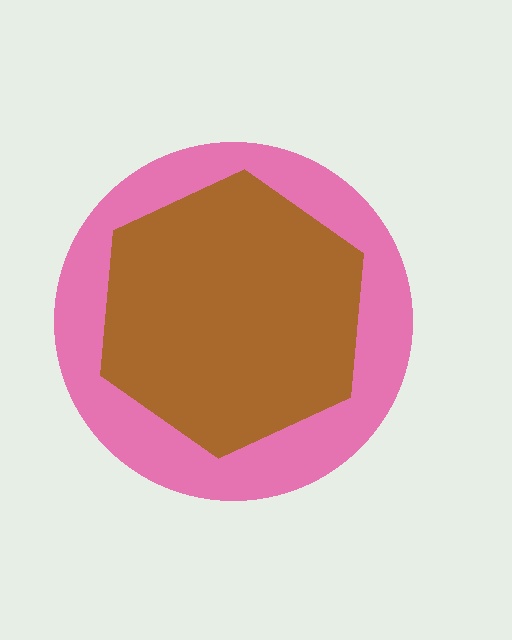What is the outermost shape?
The pink circle.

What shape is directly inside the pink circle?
The brown hexagon.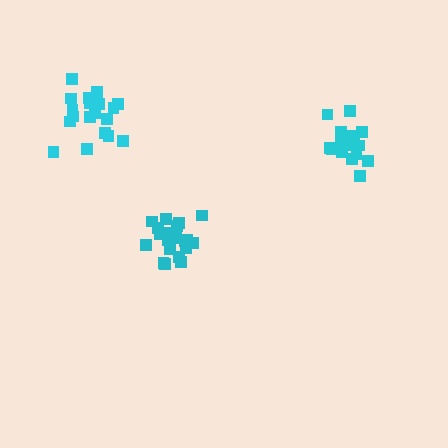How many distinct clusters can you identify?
There are 3 distinct clusters.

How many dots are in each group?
Group 1: 18 dots, Group 2: 20 dots, Group 3: 19 dots (57 total).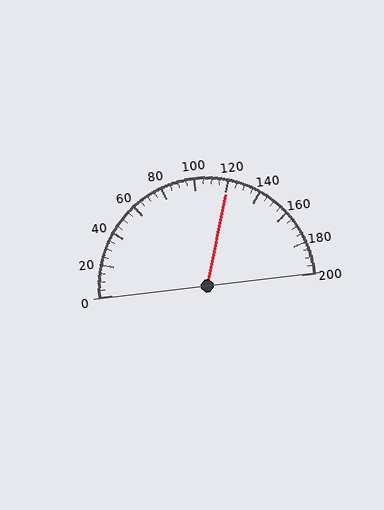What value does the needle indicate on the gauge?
The needle indicates approximately 120.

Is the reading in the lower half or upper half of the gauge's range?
The reading is in the upper half of the range (0 to 200).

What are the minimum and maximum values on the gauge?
The gauge ranges from 0 to 200.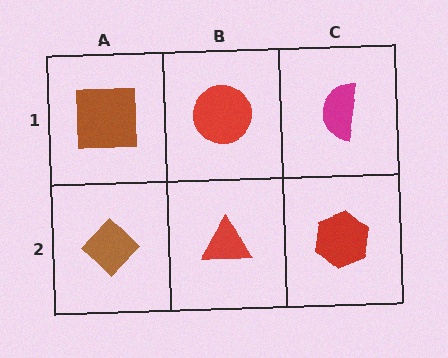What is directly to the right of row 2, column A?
A red triangle.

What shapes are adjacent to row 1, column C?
A red hexagon (row 2, column C), a red circle (row 1, column B).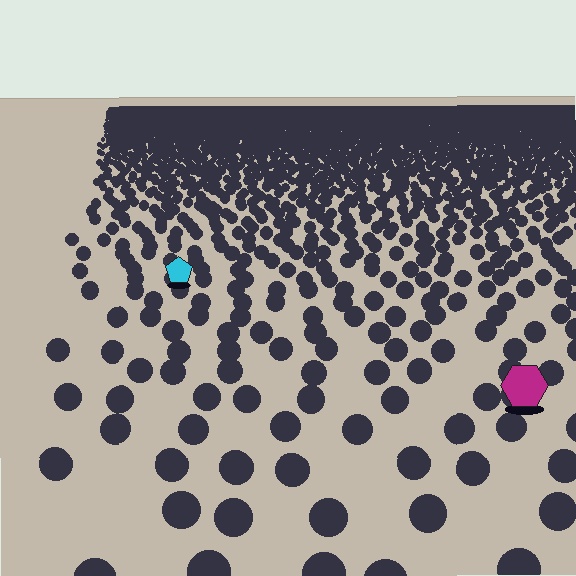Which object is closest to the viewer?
The magenta hexagon is closest. The texture marks near it are larger and more spread out.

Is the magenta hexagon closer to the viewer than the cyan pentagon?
Yes. The magenta hexagon is closer — you can tell from the texture gradient: the ground texture is coarser near it.